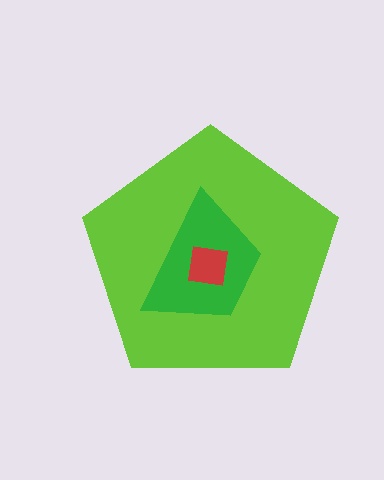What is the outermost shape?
The lime pentagon.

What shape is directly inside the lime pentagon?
The green trapezoid.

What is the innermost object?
The red square.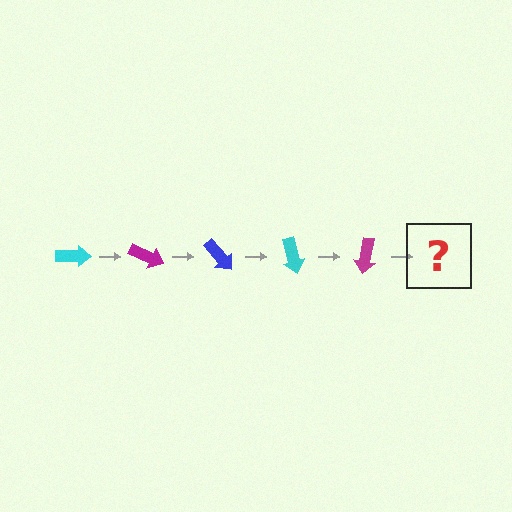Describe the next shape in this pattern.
It should be a blue arrow, rotated 125 degrees from the start.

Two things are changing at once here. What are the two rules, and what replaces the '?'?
The two rules are that it rotates 25 degrees each step and the color cycles through cyan, magenta, and blue. The '?' should be a blue arrow, rotated 125 degrees from the start.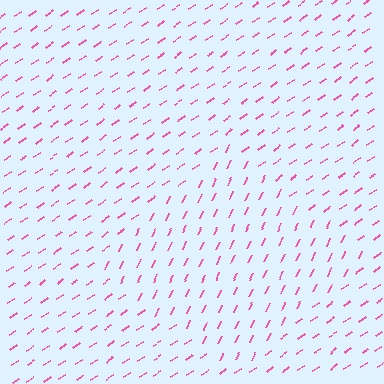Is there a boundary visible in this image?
Yes, there is a texture boundary formed by a change in line orientation.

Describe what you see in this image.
The image is filled with small pink line segments. A diamond region in the image has lines oriented differently from the surrounding lines, creating a visible texture boundary.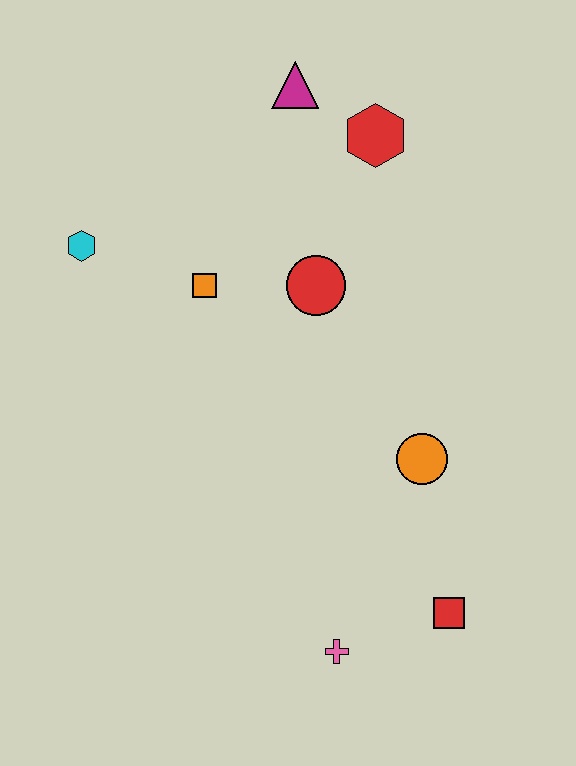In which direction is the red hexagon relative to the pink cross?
The red hexagon is above the pink cross.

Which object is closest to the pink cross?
The red square is closest to the pink cross.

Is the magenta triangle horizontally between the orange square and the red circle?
Yes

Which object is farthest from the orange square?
The red square is farthest from the orange square.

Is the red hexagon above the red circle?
Yes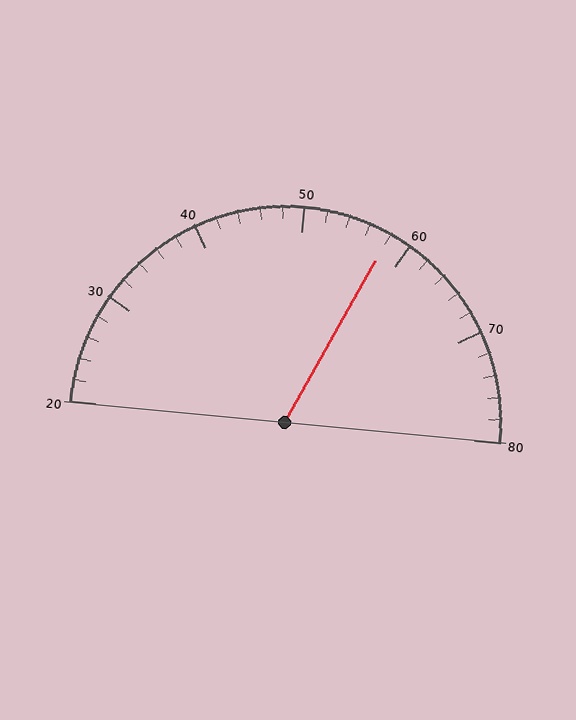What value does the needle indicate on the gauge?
The needle indicates approximately 58.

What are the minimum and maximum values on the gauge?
The gauge ranges from 20 to 80.